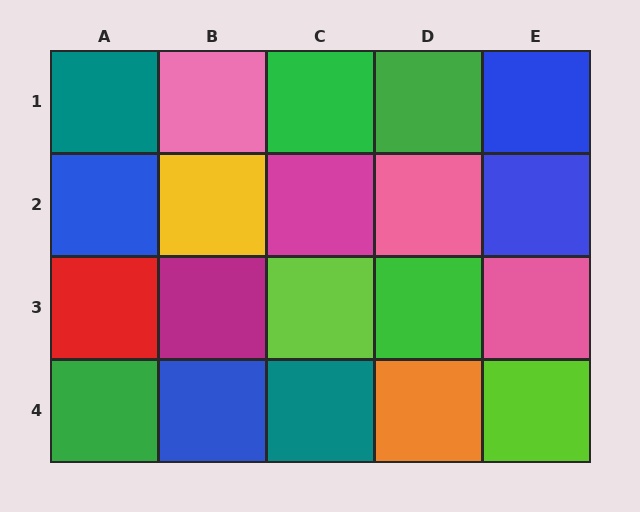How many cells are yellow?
1 cell is yellow.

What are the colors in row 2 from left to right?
Blue, yellow, magenta, pink, blue.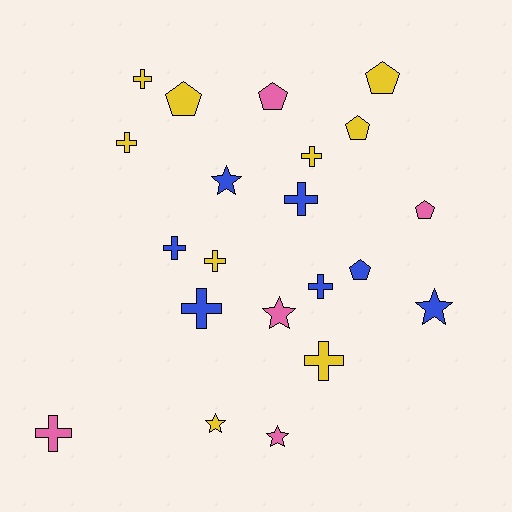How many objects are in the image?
There are 21 objects.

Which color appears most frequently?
Yellow, with 9 objects.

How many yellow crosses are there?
There are 5 yellow crosses.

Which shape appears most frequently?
Cross, with 10 objects.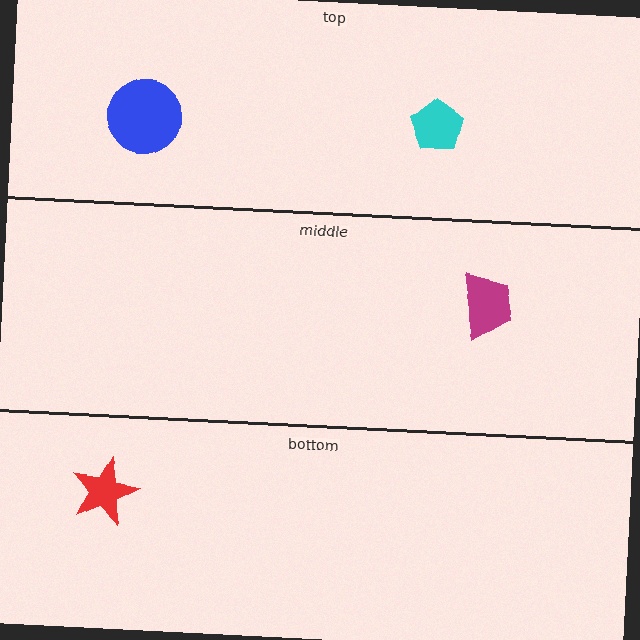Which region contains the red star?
The bottom region.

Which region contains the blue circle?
The top region.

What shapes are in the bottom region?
The red star.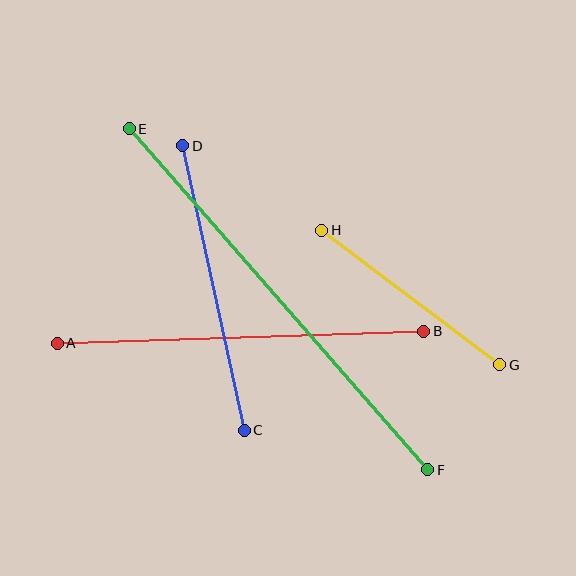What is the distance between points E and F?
The distance is approximately 453 pixels.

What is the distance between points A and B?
The distance is approximately 366 pixels.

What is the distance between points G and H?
The distance is approximately 223 pixels.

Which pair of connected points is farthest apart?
Points E and F are farthest apart.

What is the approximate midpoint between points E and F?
The midpoint is at approximately (279, 299) pixels.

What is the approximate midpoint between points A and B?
The midpoint is at approximately (241, 337) pixels.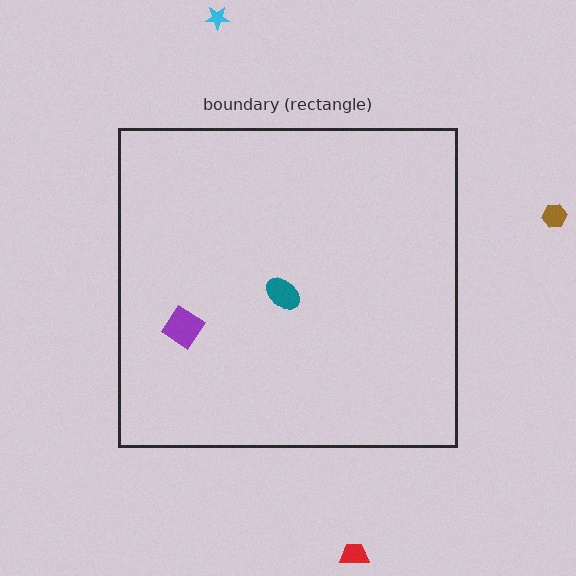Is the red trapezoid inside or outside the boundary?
Outside.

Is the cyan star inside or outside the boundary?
Outside.